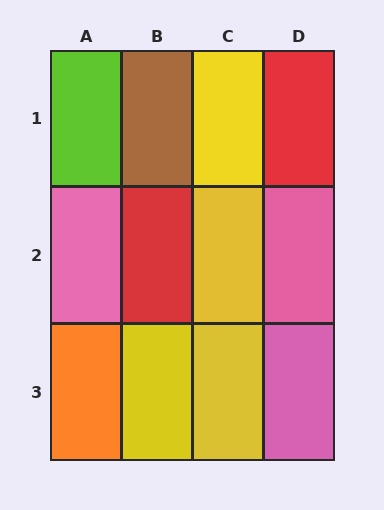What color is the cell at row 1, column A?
Lime.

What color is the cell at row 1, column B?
Brown.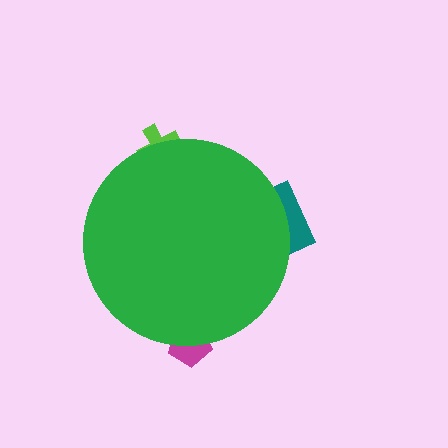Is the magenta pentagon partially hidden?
Yes, the magenta pentagon is partially hidden behind the green circle.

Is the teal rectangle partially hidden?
Yes, the teal rectangle is partially hidden behind the green circle.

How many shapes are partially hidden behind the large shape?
3 shapes are partially hidden.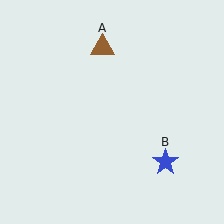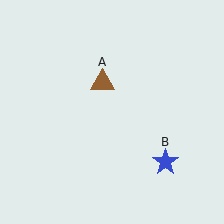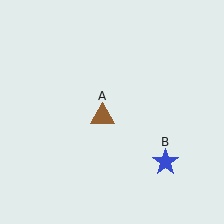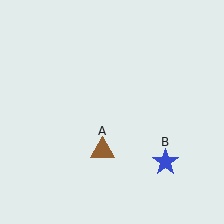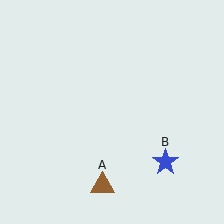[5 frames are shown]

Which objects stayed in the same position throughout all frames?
Blue star (object B) remained stationary.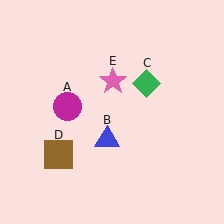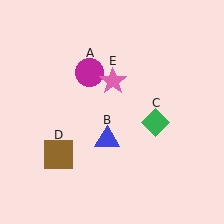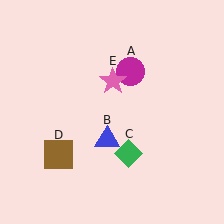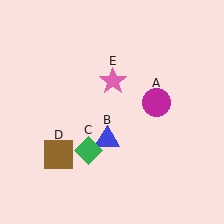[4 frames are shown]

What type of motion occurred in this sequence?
The magenta circle (object A), green diamond (object C) rotated clockwise around the center of the scene.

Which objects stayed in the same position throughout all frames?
Blue triangle (object B) and brown square (object D) and pink star (object E) remained stationary.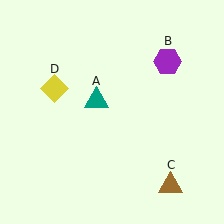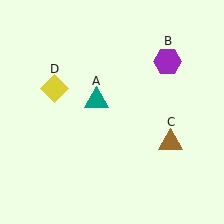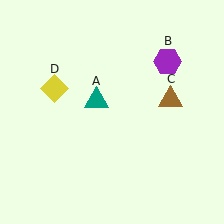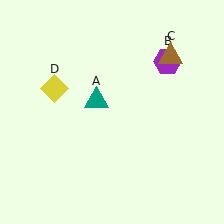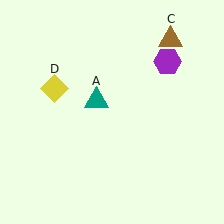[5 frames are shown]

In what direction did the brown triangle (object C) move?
The brown triangle (object C) moved up.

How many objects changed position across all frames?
1 object changed position: brown triangle (object C).